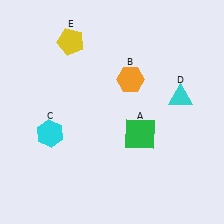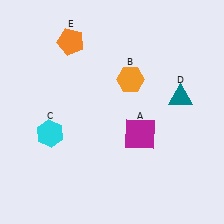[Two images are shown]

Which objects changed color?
A changed from green to magenta. D changed from cyan to teal. E changed from yellow to orange.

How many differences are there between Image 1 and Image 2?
There are 3 differences between the two images.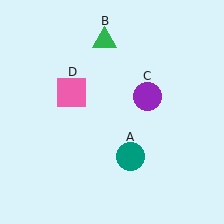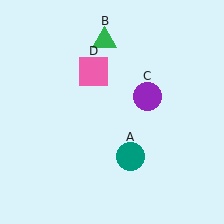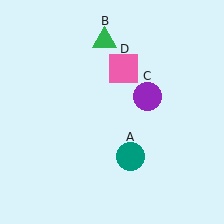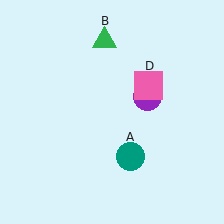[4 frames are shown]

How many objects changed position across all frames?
1 object changed position: pink square (object D).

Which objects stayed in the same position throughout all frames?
Teal circle (object A) and green triangle (object B) and purple circle (object C) remained stationary.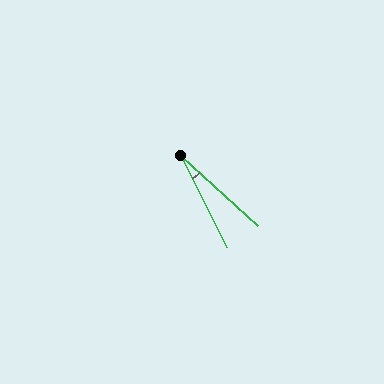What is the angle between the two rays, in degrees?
Approximately 21 degrees.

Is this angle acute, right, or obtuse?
It is acute.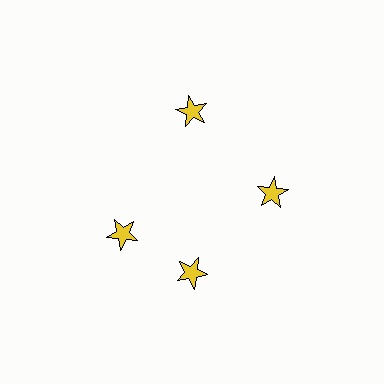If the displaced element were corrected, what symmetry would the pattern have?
It would have 4-fold rotational symmetry — the pattern would map onto itself every 90 degrees.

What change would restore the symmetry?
The symmetry would be restored by rotating it back into even spacing with its neighbors so that all 4 stars sit at equal angles and equal distance from the center.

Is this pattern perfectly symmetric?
No. The 4 yellow stars are arranged in a ring, but one element near the 9 o'clock position is rotated out of alignment along the ring, breaking the 4-fold rotational symmetry.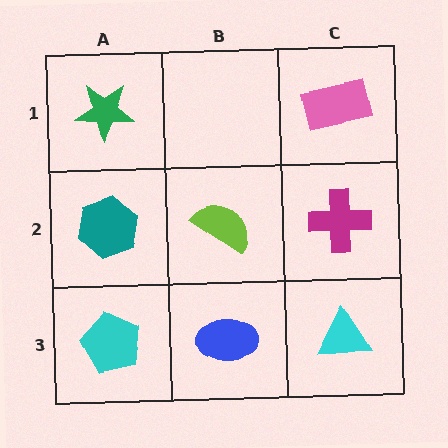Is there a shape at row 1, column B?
No, that cell is empty.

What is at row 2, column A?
A teal hexagon.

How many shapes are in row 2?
3 shapes.